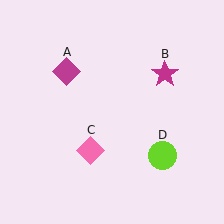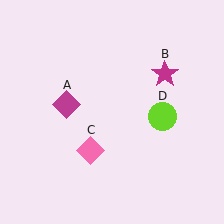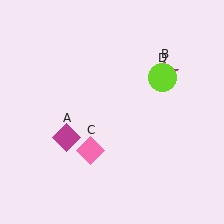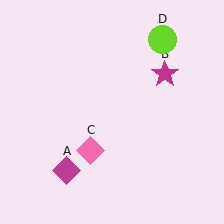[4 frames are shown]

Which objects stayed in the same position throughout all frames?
Magenta star (object B) and pink diamond (object C) remained stationary.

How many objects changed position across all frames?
2 objects changed position: magenta diamond (object A), lime circle (object D).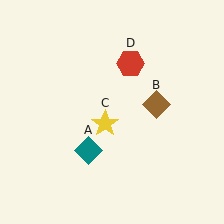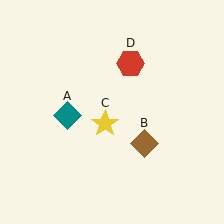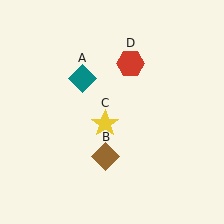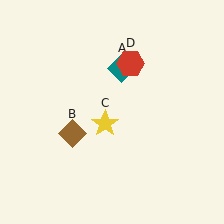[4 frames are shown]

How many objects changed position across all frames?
2 objects changed position: teal diamond (object A), brown diamond (object B).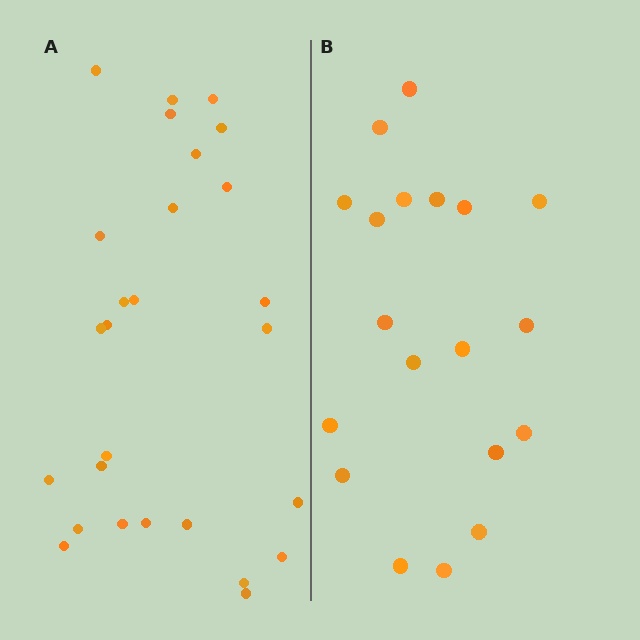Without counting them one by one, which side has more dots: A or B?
Region A (the left region) has more dots.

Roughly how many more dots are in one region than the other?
Region A has roughly 8 or so more dots than region B.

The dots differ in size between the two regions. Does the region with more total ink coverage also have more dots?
No. Region B has more total ink coverage because its dots are larger, but region A actually contains more individual dots. Total area can be misleading — the number of items is what matters here.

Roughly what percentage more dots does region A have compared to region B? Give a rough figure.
About 40% more.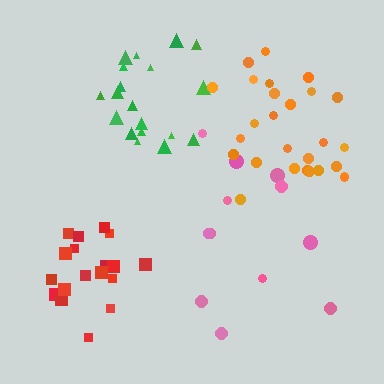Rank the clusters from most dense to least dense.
red, orange, green, pink.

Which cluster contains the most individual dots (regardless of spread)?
Orange (27).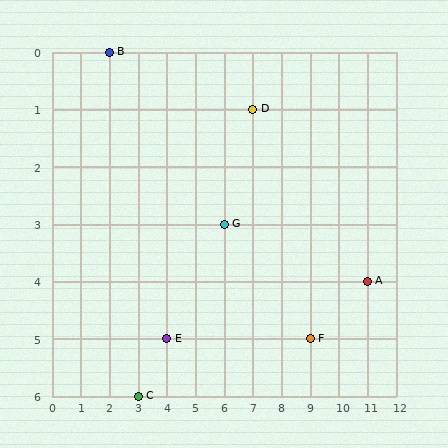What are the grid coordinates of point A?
Point A is at grid coordinates (11, 4).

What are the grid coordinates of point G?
Point G is at grid coordinates (6, 3).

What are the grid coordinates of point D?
Point D is at grid coordinates (7, 1).